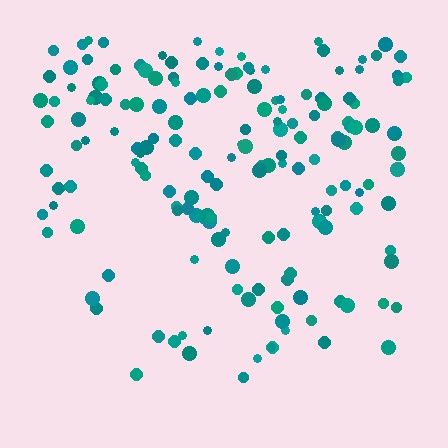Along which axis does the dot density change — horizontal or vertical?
Vertical.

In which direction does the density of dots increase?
From bottom to top, with the top side densest.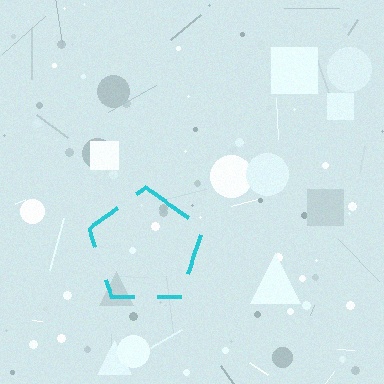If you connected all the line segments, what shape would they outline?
They would outline a pentagon.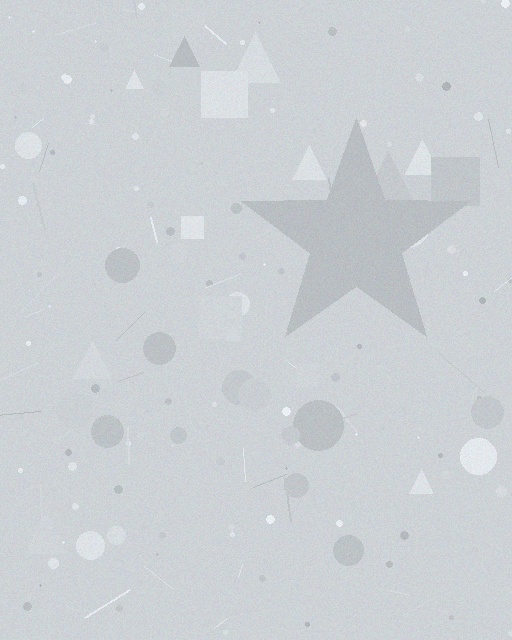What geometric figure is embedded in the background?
A star is embedded in the background.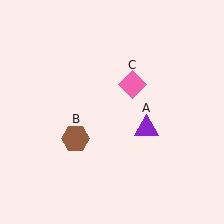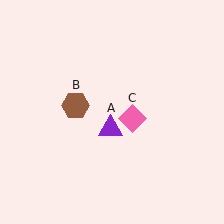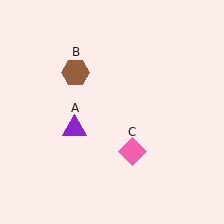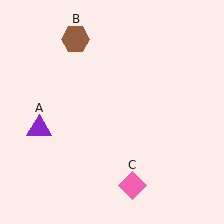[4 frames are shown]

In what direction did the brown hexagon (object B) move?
The brown hexagon (object B) moved up.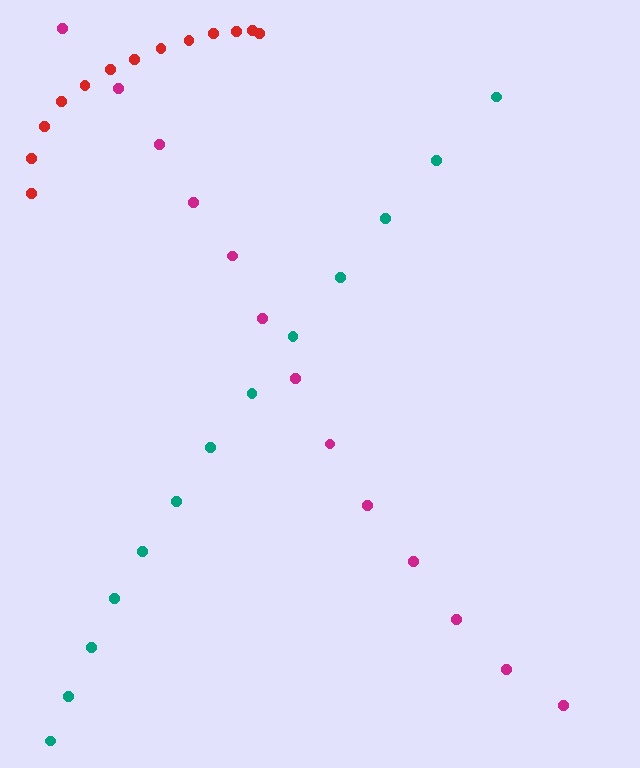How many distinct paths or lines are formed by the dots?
There are 3 distinct paths.